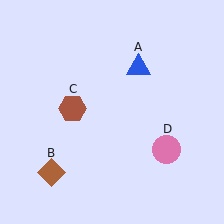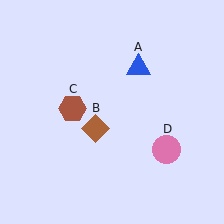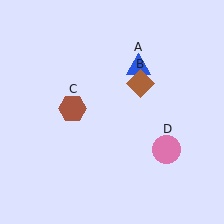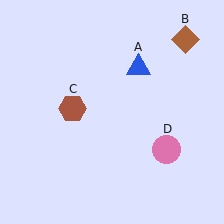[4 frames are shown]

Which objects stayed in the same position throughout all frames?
Blue triangle (object A) and brown hexagon (object C) and pink circle (object D) remained stationary.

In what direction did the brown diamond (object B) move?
The brown diamond (object B) moved up and to the right.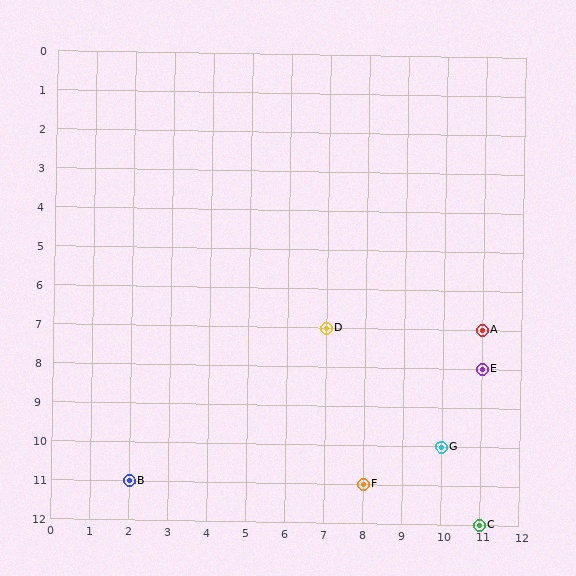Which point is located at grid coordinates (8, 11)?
Point F is at (8, 11).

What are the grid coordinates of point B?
Point B is at grid coordinates (2, 11).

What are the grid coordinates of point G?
Point G is at grid coordinates (10, 10).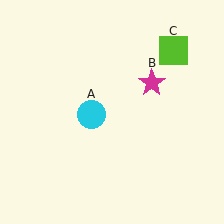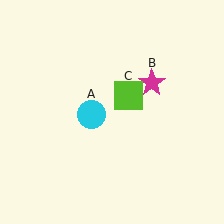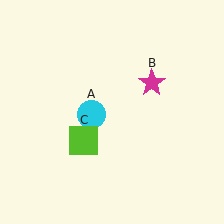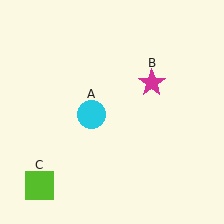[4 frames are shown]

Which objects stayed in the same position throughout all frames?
Cyan circle (object A) and magenta star (object B) remained stationary.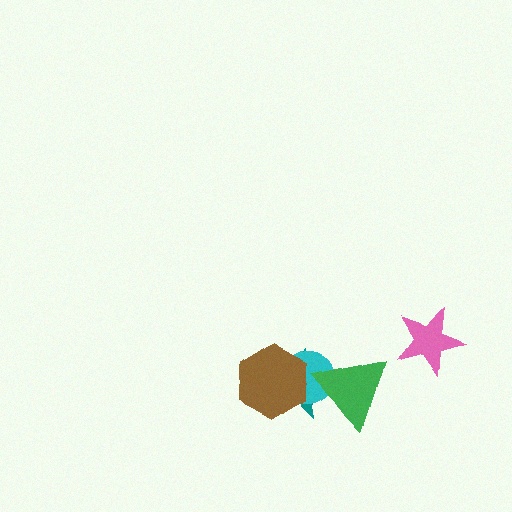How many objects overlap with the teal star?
3 objects overlap with the teal star.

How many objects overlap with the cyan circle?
3 objects overlap with the cyan circle.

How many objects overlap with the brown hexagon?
2 objects overlap with the brown hexagon.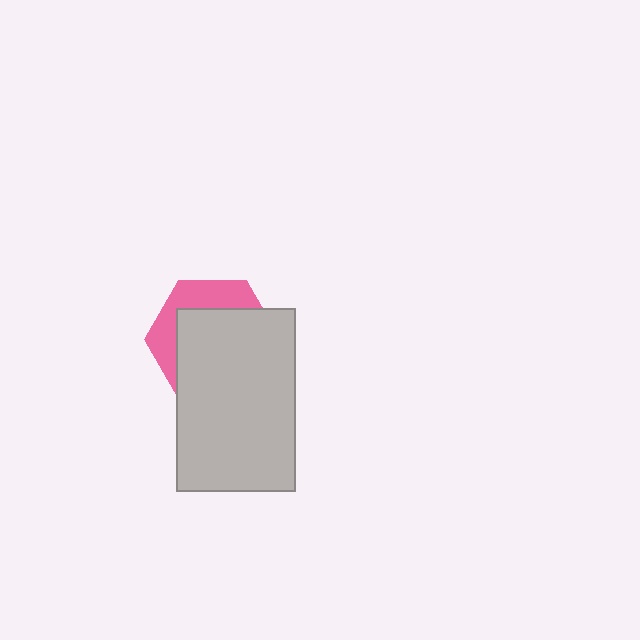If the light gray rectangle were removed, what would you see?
You would see the complete pink hexagon.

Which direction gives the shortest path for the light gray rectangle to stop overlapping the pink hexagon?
Moving toward the lower-right gives the shortest separation.